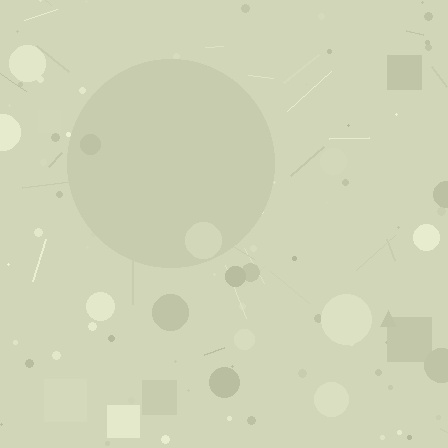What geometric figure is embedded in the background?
A circle is embedded in the background.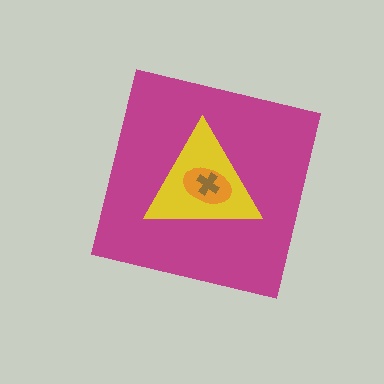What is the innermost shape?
The brown cross.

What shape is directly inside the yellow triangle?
The orange ellipse.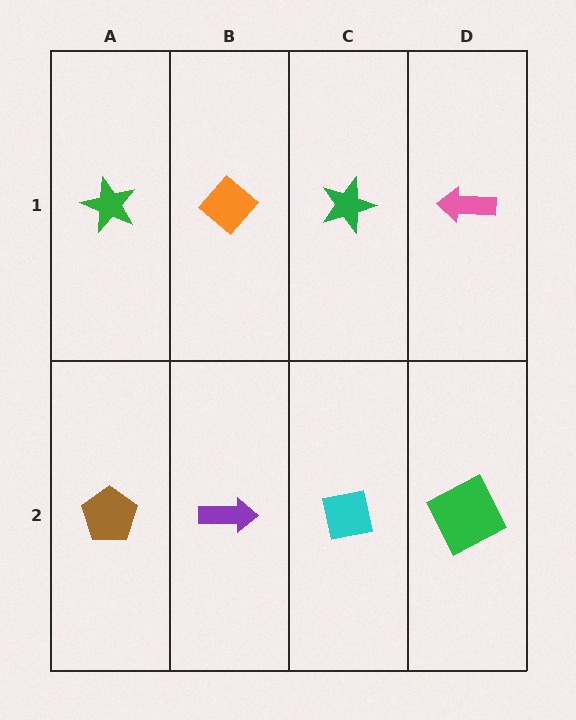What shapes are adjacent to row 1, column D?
A green square (row 2, column D), a green star (row 1, column C).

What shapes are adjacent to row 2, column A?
A green star (row 1, column A), a purple arrow (row 2, column B).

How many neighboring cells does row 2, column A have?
2.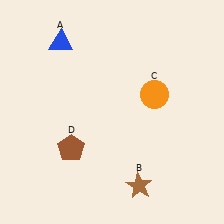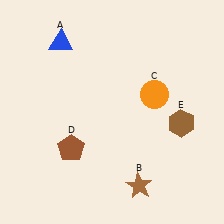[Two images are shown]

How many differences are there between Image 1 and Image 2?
There is 1 difference between the two images.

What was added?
A brown hexagon (E) was added in Image 2.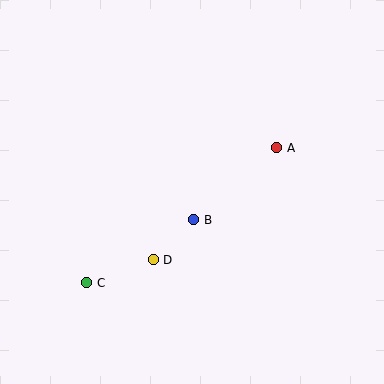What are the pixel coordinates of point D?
Point D is at (153, 260).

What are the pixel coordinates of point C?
Point C is at (87, 283).